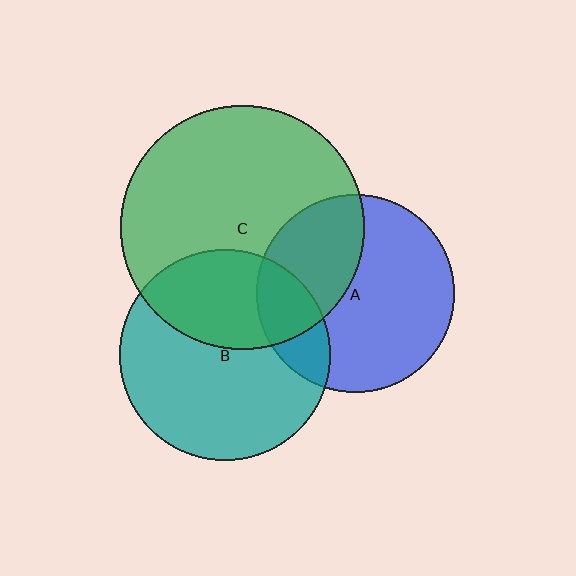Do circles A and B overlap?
Yes.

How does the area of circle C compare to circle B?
Approximately 1.3 times.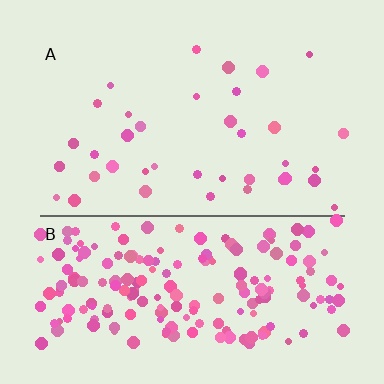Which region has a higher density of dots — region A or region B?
B (the bottom).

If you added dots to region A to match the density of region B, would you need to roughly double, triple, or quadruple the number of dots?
Approximately quadruple.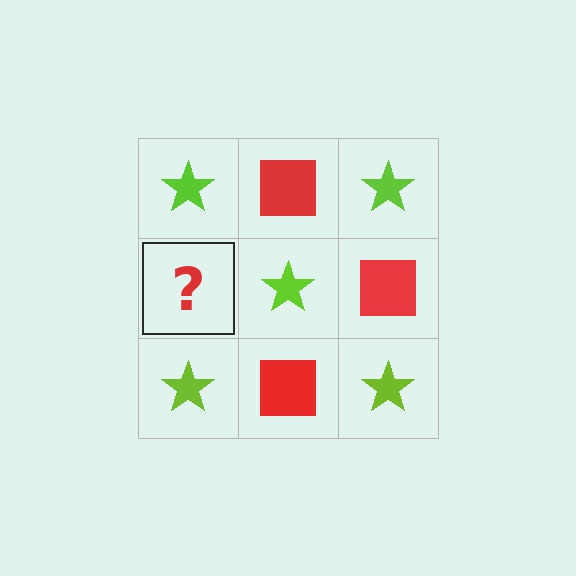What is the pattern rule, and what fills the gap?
The rule is that it alternates lime star and red square in a checkerboard pattern. The gap should be filled with a red square.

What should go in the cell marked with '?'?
The missing cell should contain a red square.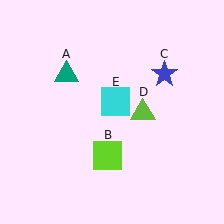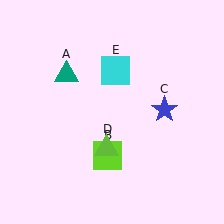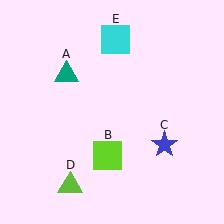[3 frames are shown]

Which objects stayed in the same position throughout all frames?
Teal triangle (object A) and lime square (object B) remained stationary.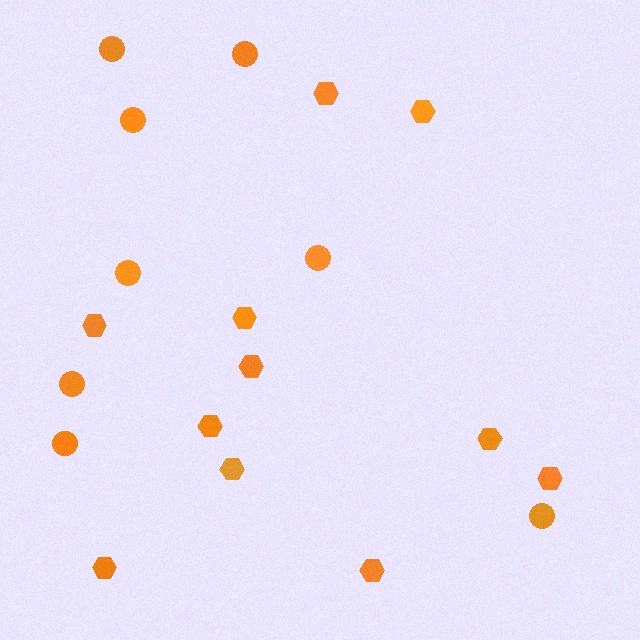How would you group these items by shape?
There are 2 groups: one group of circles (8) and one group of hexagons (11).